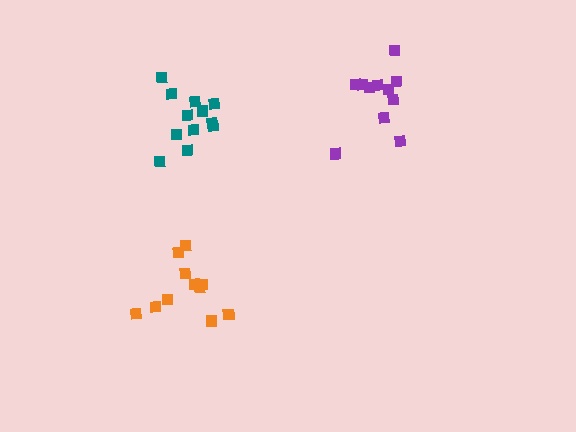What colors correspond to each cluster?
The clusters are colored: teal, orange, purple.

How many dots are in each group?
Group 1: 12 dots, Group 2: 11 dots, Group 3: 11 dots (34 total).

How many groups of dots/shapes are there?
There are 3 groups.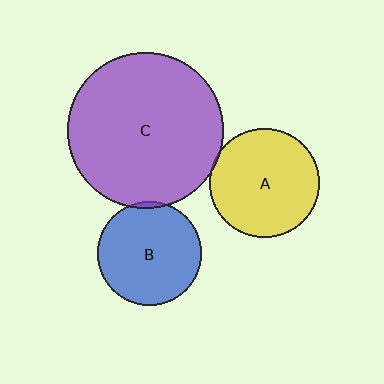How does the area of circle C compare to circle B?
Approximately 2.2 times.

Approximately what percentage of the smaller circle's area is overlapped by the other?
Approximately 5%.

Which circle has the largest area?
Circle C (purple).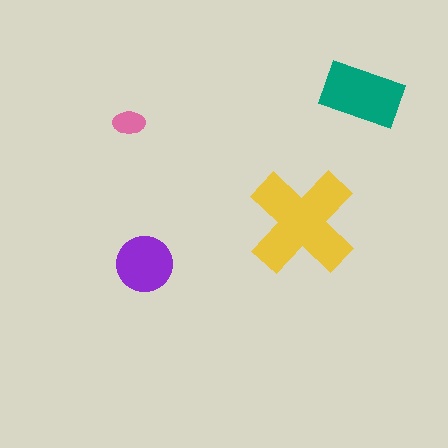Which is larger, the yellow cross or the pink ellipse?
The yellow cross.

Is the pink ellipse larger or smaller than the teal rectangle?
Smaller.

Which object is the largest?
The yellow cross.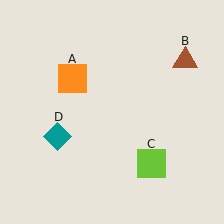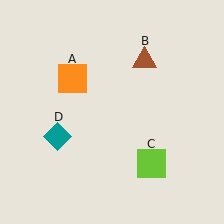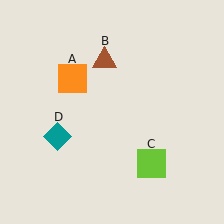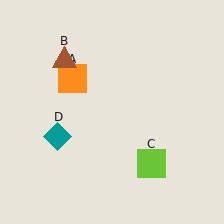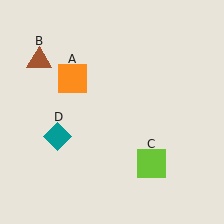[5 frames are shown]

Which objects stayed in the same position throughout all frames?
Orange square (object A) and lime square (object C) and teal diamond (object D) remained stationary.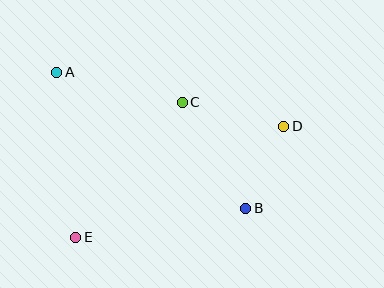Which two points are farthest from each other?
Points D and E are farthest from each other.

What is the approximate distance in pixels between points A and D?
The distance between A and D is approximately 233 pixels.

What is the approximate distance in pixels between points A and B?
The distance between A and B is approximately 233 pixels.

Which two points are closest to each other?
Points B and D are closest to each other.